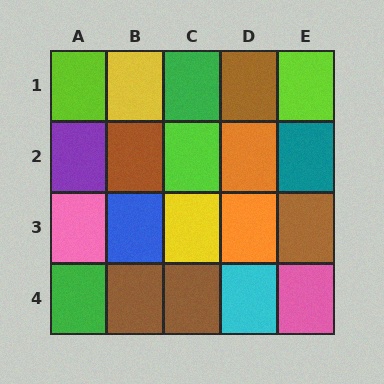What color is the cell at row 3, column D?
Orange.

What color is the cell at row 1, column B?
Yellow.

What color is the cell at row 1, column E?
Lime.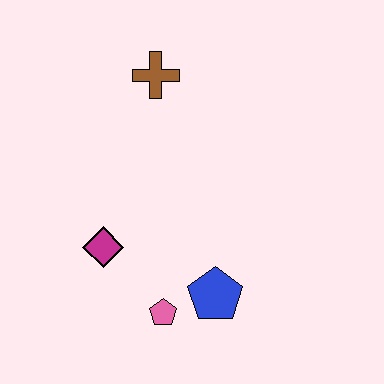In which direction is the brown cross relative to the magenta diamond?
The brown cross is above the magenta diamond.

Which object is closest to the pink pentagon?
The blue pentagon is closest to the pink pentagon.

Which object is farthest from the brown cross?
The pink pentagon is farthest from the brown cross.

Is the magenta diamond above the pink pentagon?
Yes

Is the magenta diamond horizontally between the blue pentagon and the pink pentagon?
No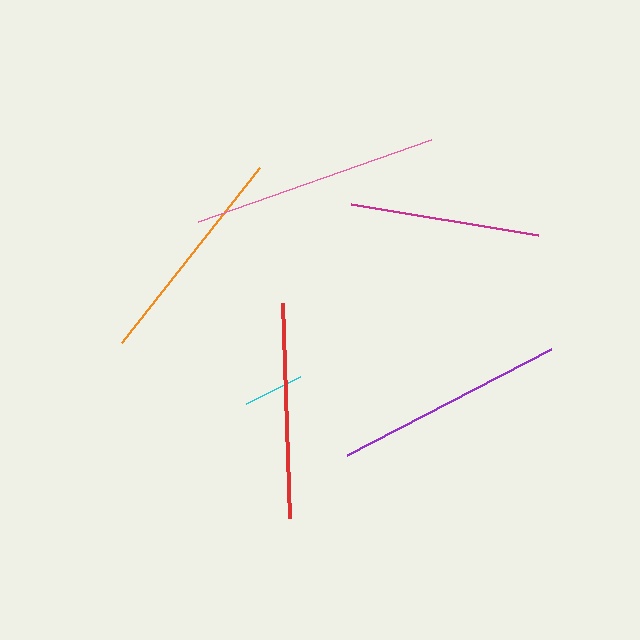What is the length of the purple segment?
The purple segment is approximately 230 pixels long.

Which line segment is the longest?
The pink line is the longest at approximately 247 pixels.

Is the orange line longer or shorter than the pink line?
The pink line is longer than the orange line.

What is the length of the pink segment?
The pink segment is approximately 247 pixels long.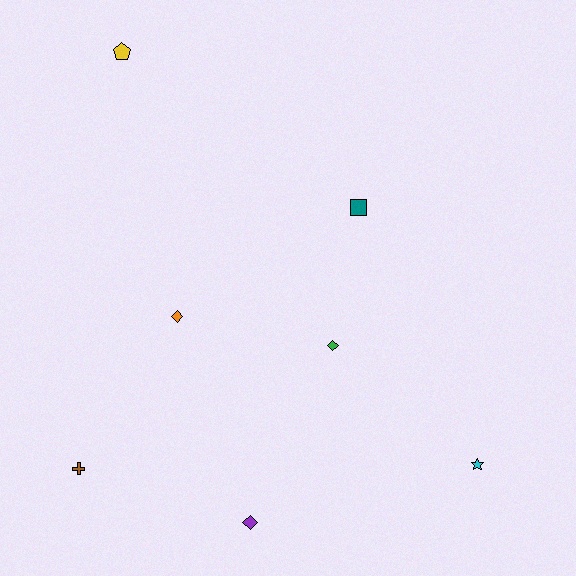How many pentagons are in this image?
There is 1 pentagon.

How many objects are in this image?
There are 7 objects.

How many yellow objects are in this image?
There is 1 yellow object.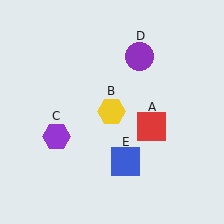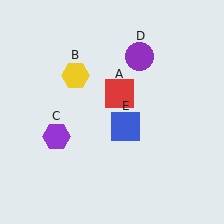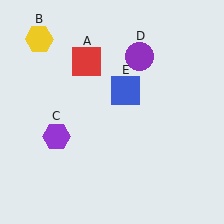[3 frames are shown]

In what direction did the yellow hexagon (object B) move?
The yellow hexagon (object B) moved up and to the left.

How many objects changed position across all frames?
3 objects changed position: red square (object A), yellow hexagon (object B), blue square (object E).